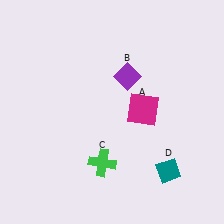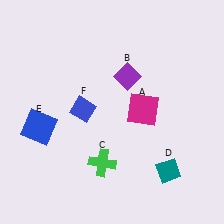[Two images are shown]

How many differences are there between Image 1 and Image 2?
There are 2 differences between the two images.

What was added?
A blue square (E), a blue diamond (F) were added in Image 2.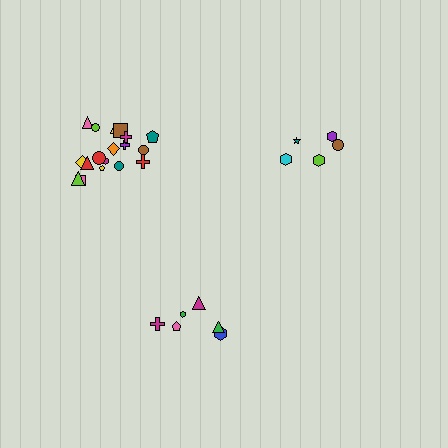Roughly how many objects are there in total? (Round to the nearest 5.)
Roughly 30 objects in total.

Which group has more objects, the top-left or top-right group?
The top-left group.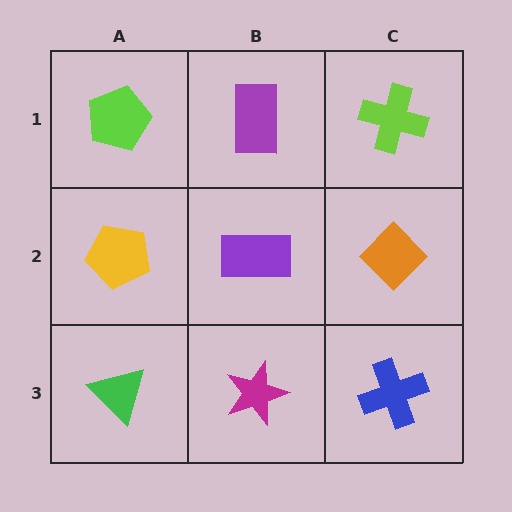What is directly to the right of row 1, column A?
A purple rectangle.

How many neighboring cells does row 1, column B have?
3.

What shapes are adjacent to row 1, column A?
A yellow pentagon (row 2, column A), a purple rectangle (row 1, column B).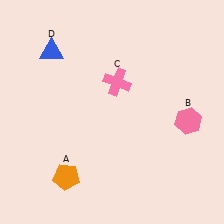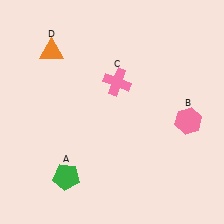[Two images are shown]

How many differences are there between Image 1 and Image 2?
There are 2 differences between the two images.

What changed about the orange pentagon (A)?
In Image 1, A is orange. In Image 2, it changed to green.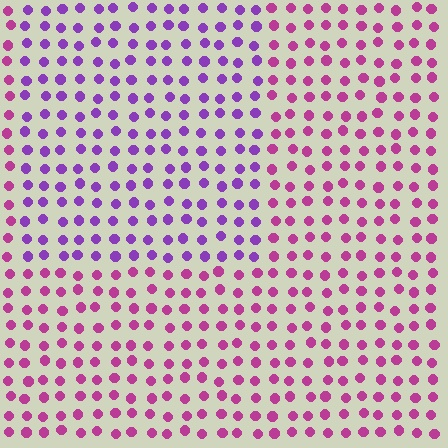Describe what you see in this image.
The image is filled with small magenta elements in a uniform arrangement. A rectangle-shaped region is visible where the elements are tinted to a slightly different hue, forming a subtle color boundary.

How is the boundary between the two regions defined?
The boundary is defined purely by a slight shift in hue (about 40 degrees). Spacing, size, and orientation are identical on both sides.